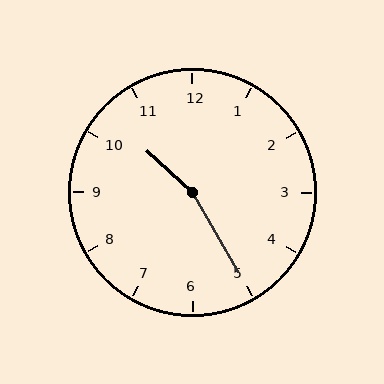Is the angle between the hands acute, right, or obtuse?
It is obtuse.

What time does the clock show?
10:25.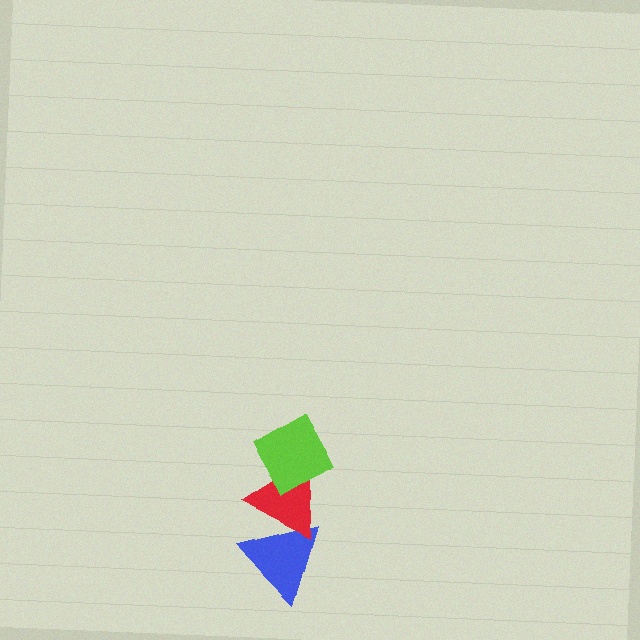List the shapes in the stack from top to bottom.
From top to bottom: the lime diamond, the red triangle, the blue triangle.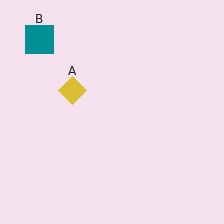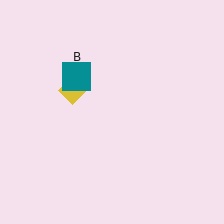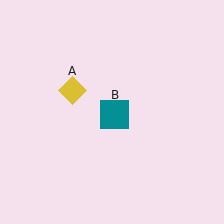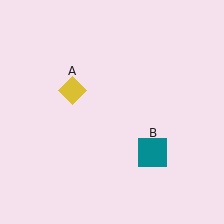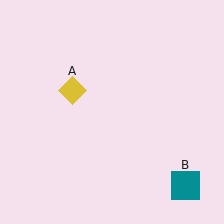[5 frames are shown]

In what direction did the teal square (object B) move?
The teal square (object B) moved down and to the right.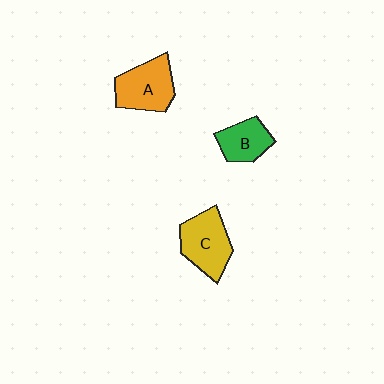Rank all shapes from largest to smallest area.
From largest to smallest: C (yellow), A (orange), B (green).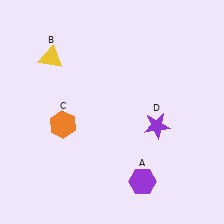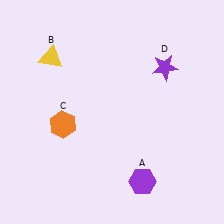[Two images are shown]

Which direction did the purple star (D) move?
The purple star (D) moved up.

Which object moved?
The purple star (D) moved up.